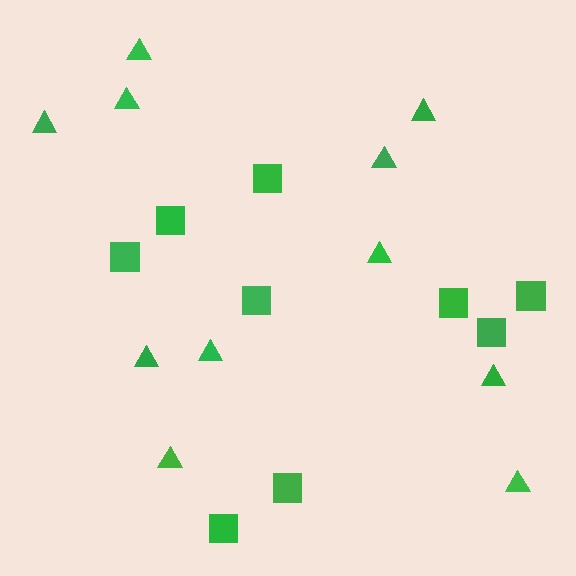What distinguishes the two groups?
There are 2 groups: one group of triangles (11) and one group of squares (9).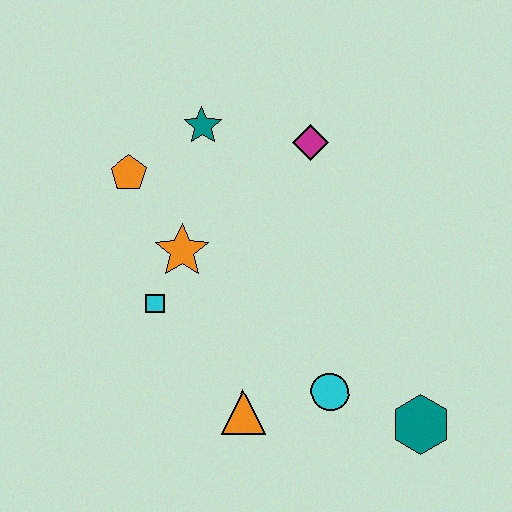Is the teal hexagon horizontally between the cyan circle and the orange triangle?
No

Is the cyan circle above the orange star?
No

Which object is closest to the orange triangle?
The cyan circle is closest to the orange triangle.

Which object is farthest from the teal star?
The teal hexagon is farthest from the teal star.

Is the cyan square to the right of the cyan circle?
No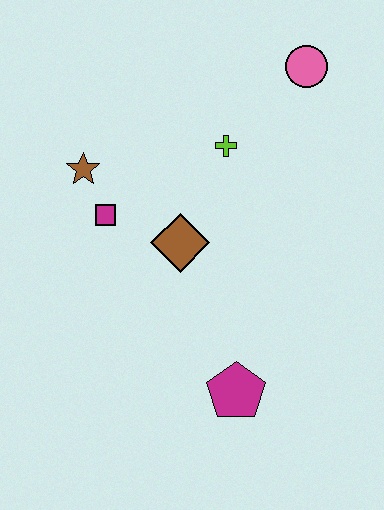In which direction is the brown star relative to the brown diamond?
The brown star is to the left of the brown diamond.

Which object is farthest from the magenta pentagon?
The pink circle is farthest from the magenta pentagon.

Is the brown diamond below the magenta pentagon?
No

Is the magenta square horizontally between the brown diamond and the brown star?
Yes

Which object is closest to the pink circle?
The lime cross is closest to the pink circle.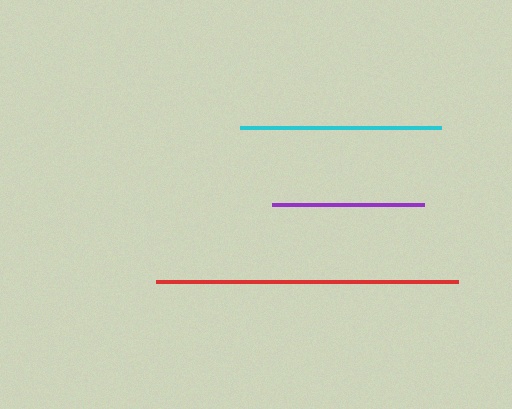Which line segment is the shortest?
The purple line is the shortest at approximately 152 pixels.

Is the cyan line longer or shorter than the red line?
The red line is longer than the cyan line.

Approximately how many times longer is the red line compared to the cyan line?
The red line is approximately 1.5 times the length of the cyan line.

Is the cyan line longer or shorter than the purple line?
The cyan line is longer than the purple line.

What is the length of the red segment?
The red segment is approximately 302 pixels long.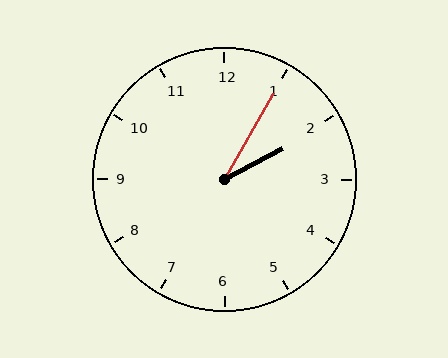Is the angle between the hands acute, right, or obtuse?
It is acute.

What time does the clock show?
2:05.